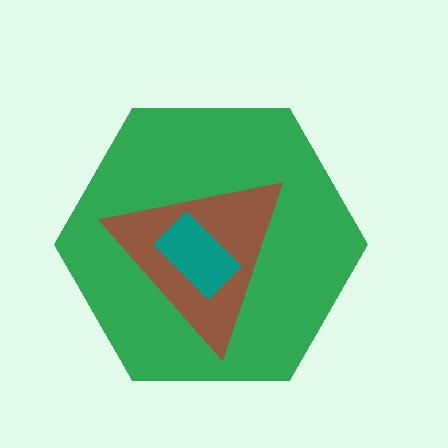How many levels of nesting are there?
3.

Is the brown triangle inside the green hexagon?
Yes.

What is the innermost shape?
The teal rectangle.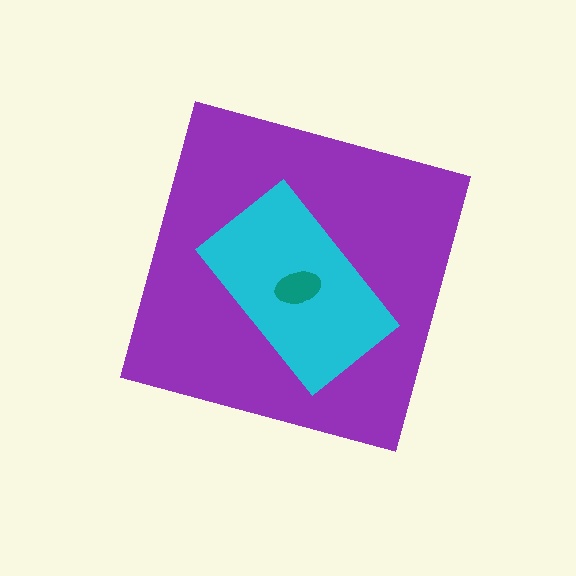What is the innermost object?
The teal ellipse.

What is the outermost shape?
The purple diamond.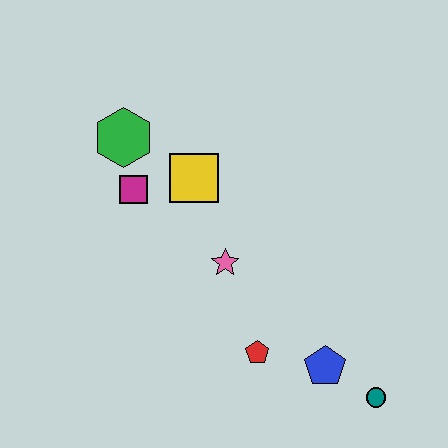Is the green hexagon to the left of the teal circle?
Yes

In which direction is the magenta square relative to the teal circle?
The magenta square is to the left of the teal circle.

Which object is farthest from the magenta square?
The teal circle is farthest from the magenta square.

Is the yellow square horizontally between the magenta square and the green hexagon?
No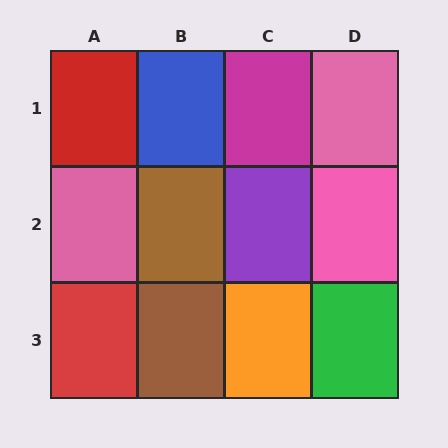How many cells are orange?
1 cell is orange.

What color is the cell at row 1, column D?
Pink.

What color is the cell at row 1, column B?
Blue.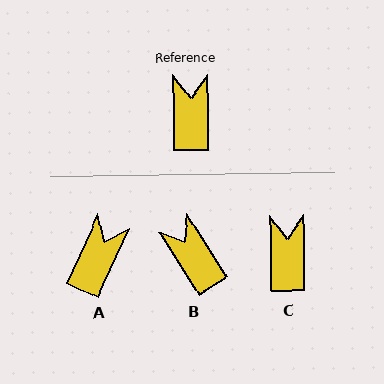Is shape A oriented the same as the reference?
No, it is off by about 25 degrees.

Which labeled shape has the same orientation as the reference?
C.